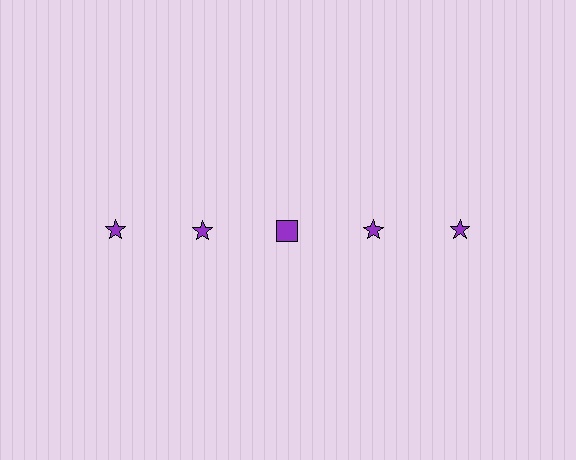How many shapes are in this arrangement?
There are 5 shapes arranged in a grid pattern.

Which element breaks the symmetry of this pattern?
The purple square in the top row, center column breaks the symmetry. All other shapes are purple stars.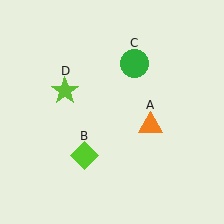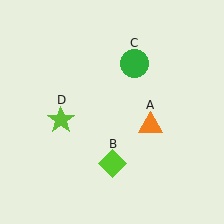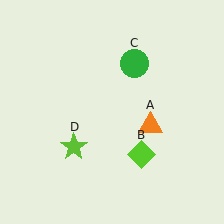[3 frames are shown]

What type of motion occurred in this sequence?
The lime diamond (object B), lime star (object D) rotated counterclockwise around the center of the scene.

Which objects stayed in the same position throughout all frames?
Orange triangle (object A) and green circle (object C) remained stationary.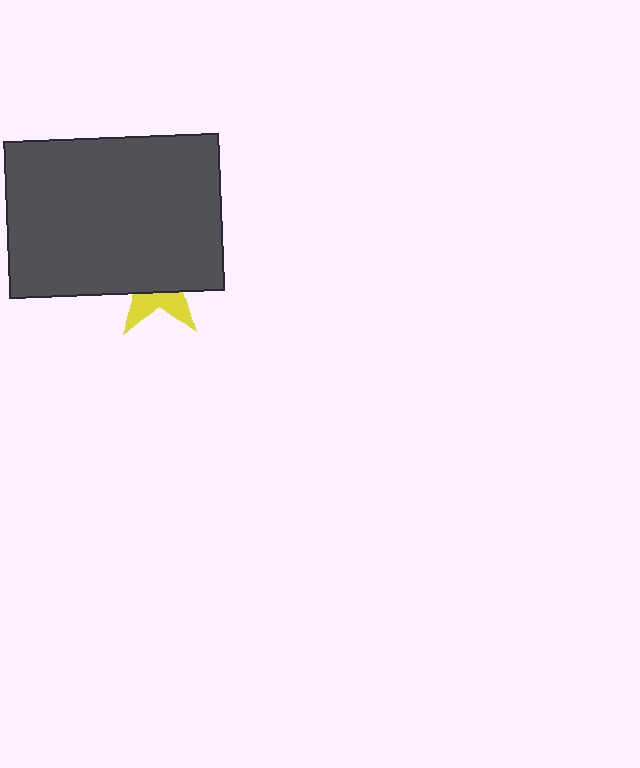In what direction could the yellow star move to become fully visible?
The yellow star could move down. That would shift it out from behind the dark gray rectangle entirely.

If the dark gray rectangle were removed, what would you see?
You would see the complete yellow star.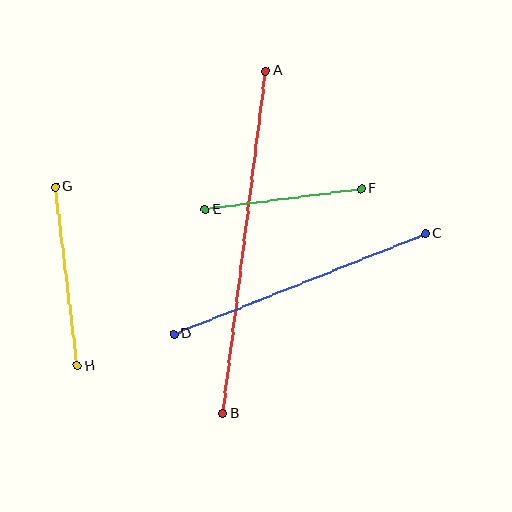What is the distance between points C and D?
The distance is approximately 271 pixels.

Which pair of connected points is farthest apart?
Points A and B are farthest apart.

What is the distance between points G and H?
The distance is approximately 180 pixels.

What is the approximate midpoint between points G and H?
The midpoint is at approximately (66, 276) pixels.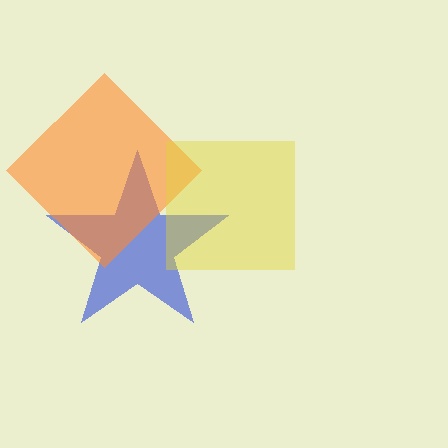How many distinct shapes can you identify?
There are 3 distinct shapes: a blue star, an orange diamond, a yellow square.